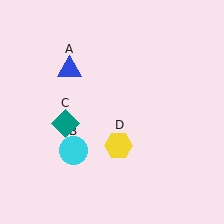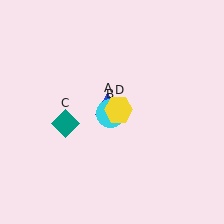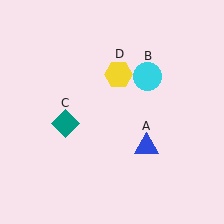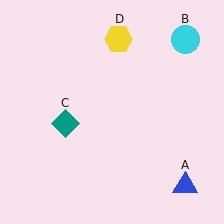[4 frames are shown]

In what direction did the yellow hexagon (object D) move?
The yellow hexagon (object D) moved up.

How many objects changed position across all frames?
3 objects changed position: blue triangle (object A), cyan circle (object B), yellow hexagon (object D).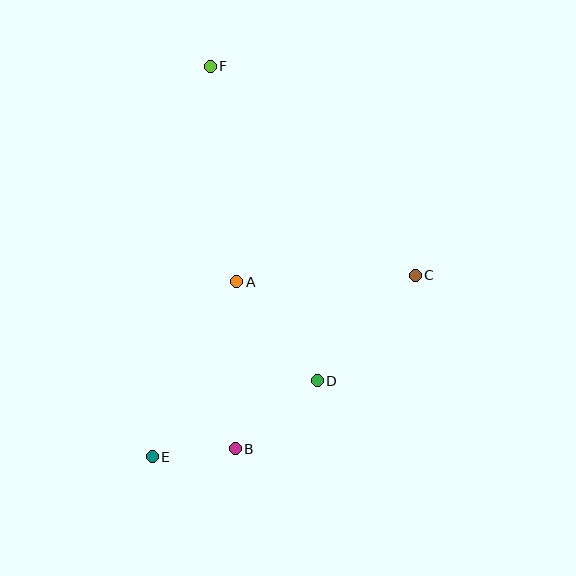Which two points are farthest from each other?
Points E and F are farthest from each other.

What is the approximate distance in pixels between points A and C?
The distance between A and C is approximately 178 pixels.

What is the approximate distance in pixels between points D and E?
The distance between D and E is approximately 182 pixels.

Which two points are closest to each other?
Points B and E are closest to each other.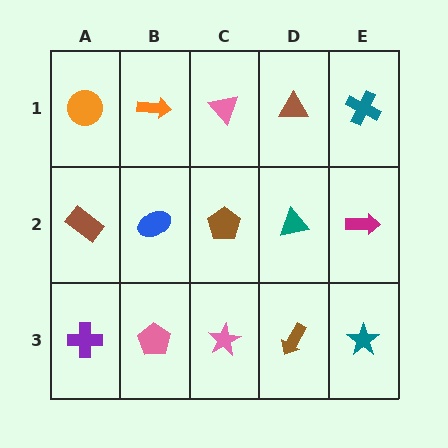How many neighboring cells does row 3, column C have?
3.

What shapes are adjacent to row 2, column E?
A teal cross (row 1, column E), a teal star (row 3, column E), a teal triangle (row 2, column D).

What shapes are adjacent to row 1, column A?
A brown rectangle (row 2, column A), an orange arrow (row 1, column B).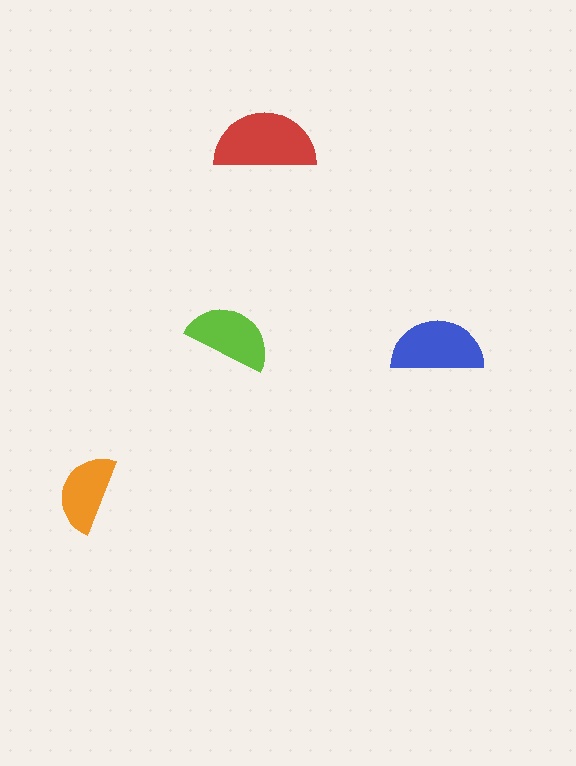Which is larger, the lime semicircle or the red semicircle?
The red one.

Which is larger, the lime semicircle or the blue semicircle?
The blue one.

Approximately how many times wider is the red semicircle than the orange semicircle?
About 1.5 times wider.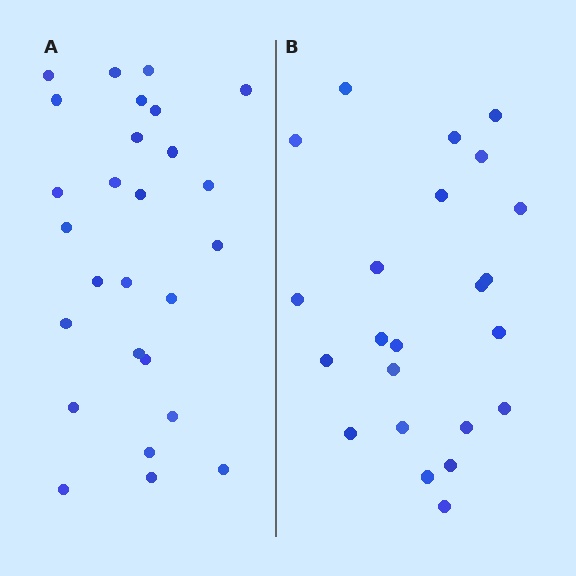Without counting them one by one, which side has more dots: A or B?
Region A (the left region) has more dots.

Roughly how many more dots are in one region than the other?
Region A has about 4 more dots than region B.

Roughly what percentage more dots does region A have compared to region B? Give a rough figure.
About 15% more.